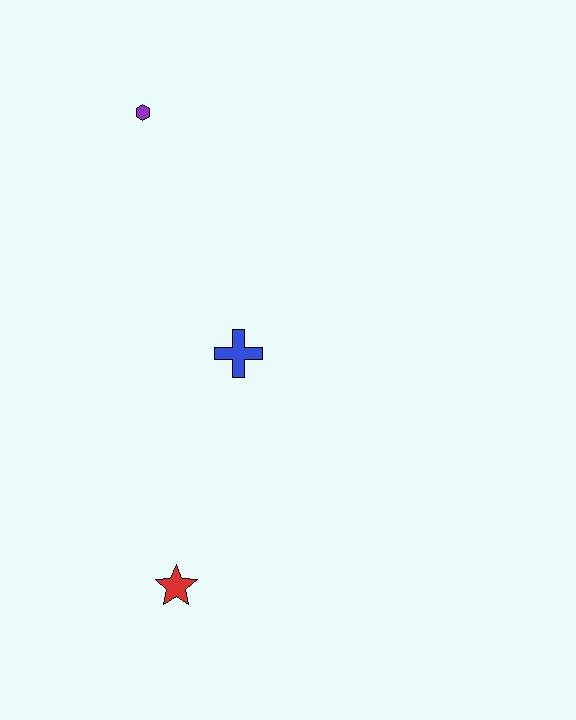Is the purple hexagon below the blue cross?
No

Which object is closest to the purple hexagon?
The blue cross is closest to the purple hexagon.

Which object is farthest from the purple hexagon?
The red star is farthest from the purple hexagon.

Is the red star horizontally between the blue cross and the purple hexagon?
Yes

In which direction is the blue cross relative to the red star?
The blue cross is above the red star.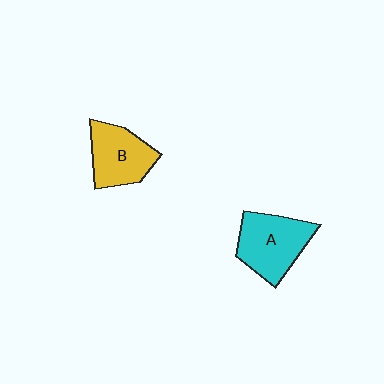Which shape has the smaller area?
Shape B (yellow).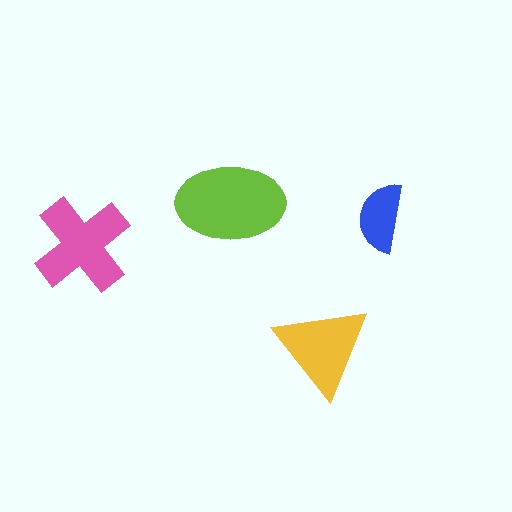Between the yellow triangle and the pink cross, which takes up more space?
The pink cross.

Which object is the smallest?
The blue semicircle.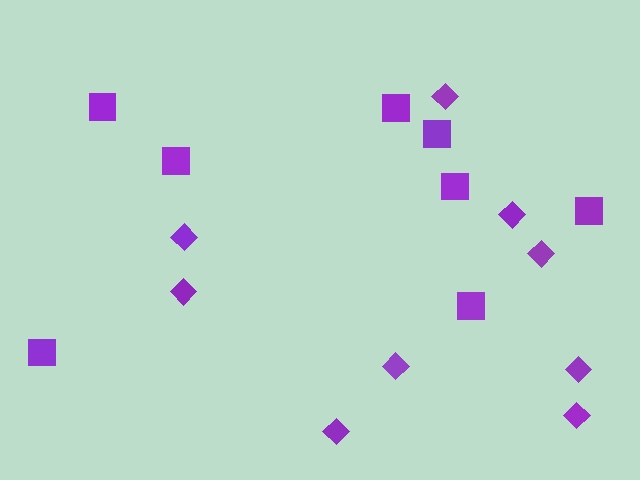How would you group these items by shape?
There are 2 groups: one group of squares (8) and one group of diamonds (9).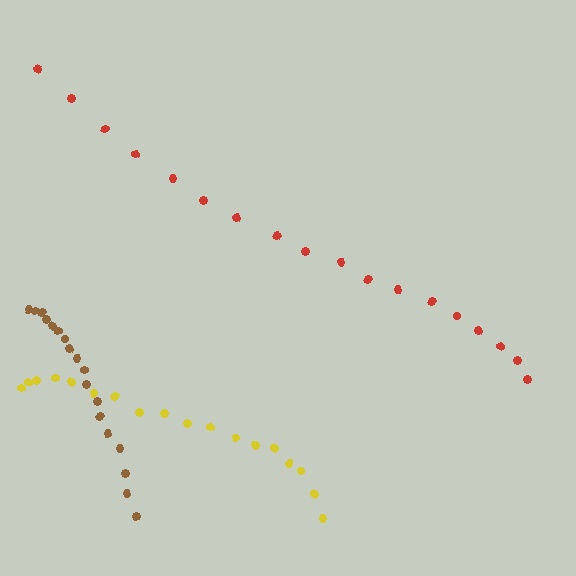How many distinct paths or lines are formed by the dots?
There are 3 distinct paths.